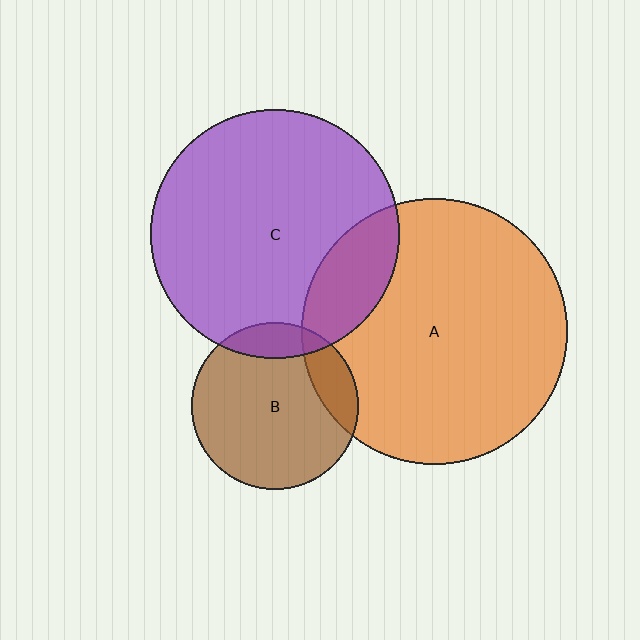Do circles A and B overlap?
Yes.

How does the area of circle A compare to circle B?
Approximately 2.5 times.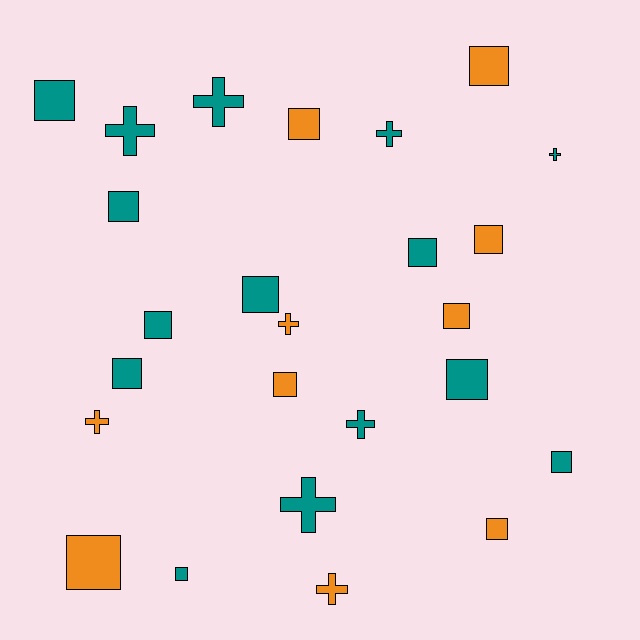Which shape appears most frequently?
Square, with 16 objects.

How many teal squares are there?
There are 9 teal squares.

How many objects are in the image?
There are 25 objects.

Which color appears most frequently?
Teal, with 15 objects.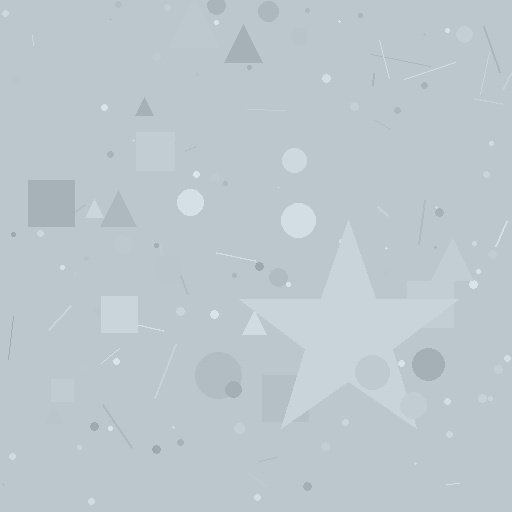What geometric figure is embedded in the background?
A star is embedded in the background.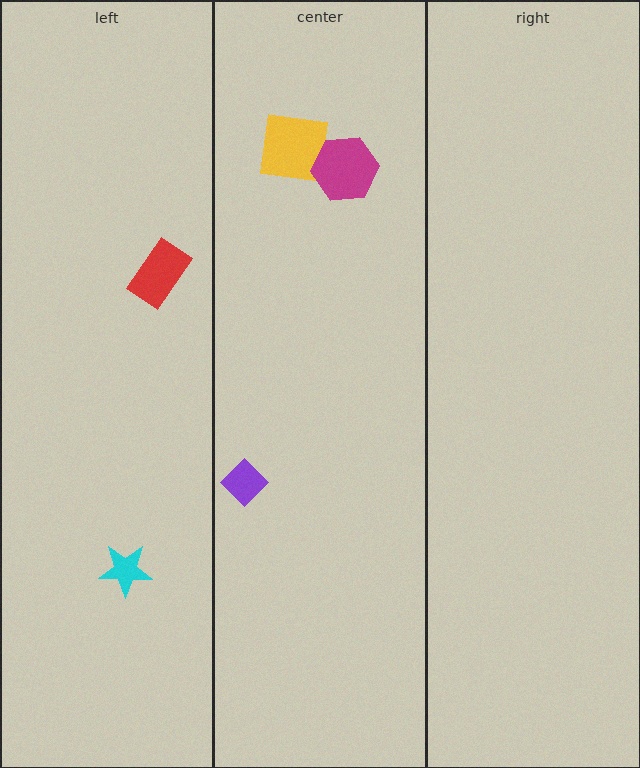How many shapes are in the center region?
3.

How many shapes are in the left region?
2.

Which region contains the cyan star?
The left region.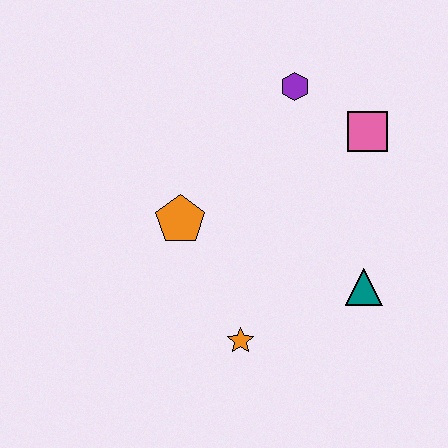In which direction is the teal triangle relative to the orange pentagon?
The teal triangle is to the right of the orange pentagon.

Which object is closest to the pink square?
The purple hexagon is closest to the pink square.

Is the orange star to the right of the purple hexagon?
No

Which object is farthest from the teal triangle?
The purple hexagon is farthest from the teal triangle.